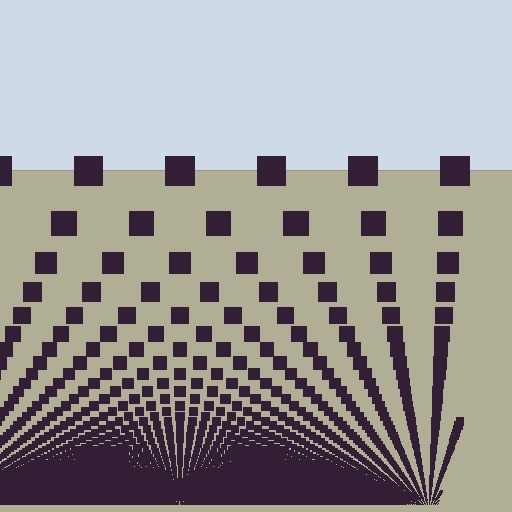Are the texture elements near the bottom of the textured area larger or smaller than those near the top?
Smaller. The gradient is inverted — elements near the bottom are smaller and denser.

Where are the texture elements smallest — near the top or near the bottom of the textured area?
Near the bottom.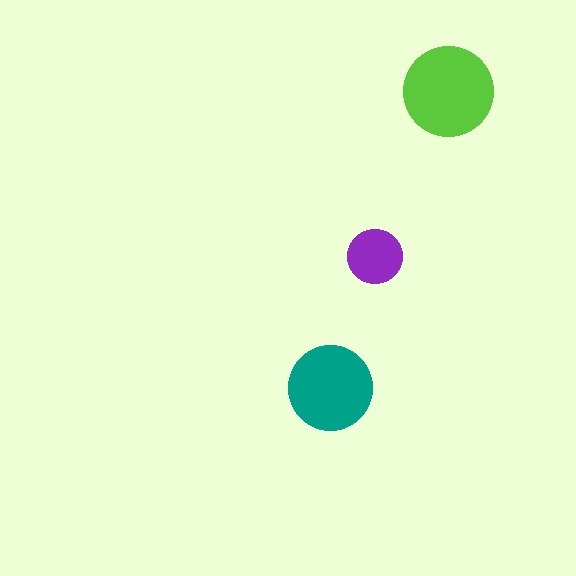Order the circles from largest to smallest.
the lime one, the teal one, the purple one.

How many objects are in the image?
There are 3 objects in the image.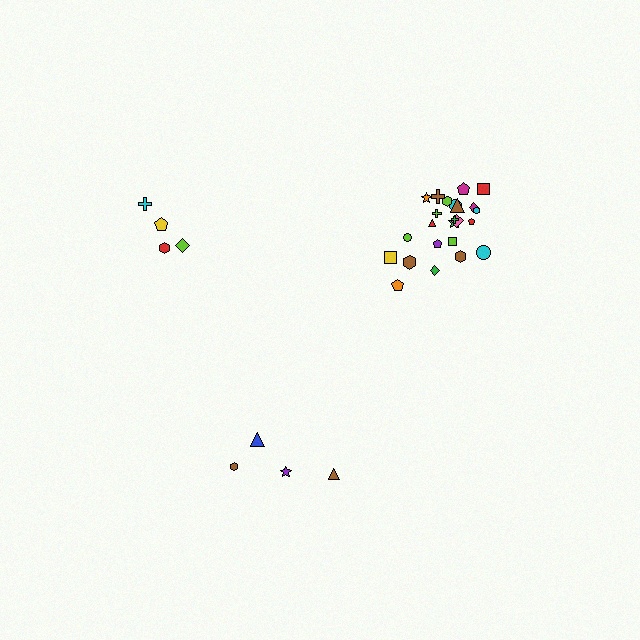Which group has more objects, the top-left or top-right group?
The top-right group.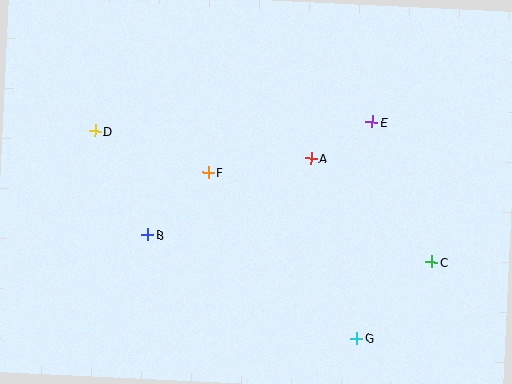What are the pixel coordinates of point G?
Point G is at (357, 338).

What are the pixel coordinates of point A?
Point A is at (311, 158).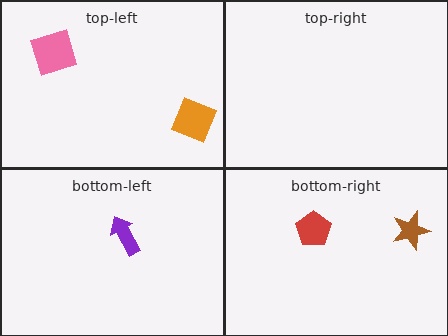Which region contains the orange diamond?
The top-left region.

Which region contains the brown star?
The bottom-right region.